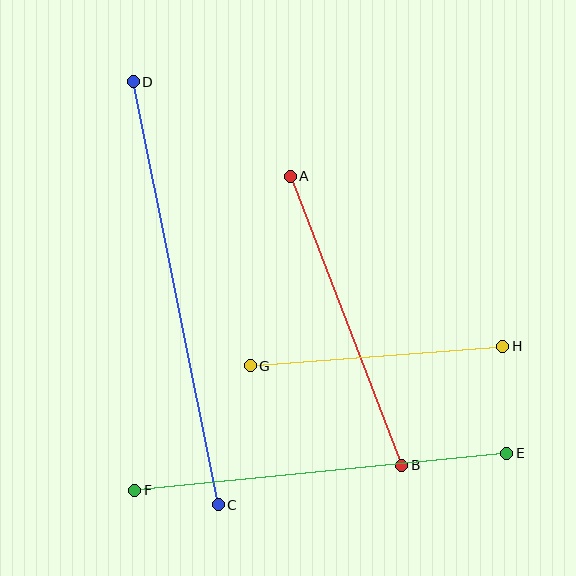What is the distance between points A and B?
The distance is approximately 310 pixels.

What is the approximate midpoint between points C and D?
The midpoint is at approximately (176, 293) pixels.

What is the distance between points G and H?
The distance is approximately 253 pixels.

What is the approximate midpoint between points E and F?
The midpoint is at approximately (321, 472) pixels.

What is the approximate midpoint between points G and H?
The midpoint is at approximately (377, 356) pixels.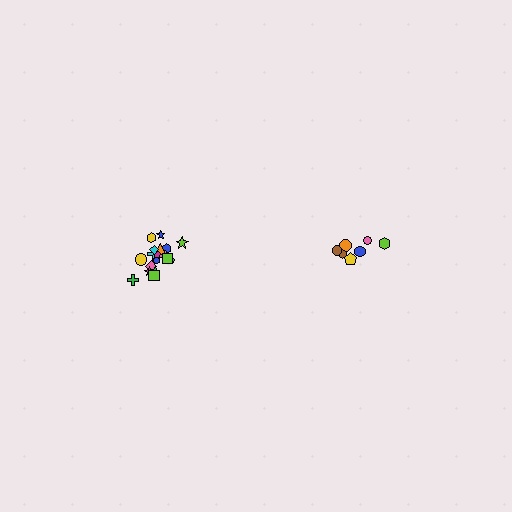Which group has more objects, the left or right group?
The left group.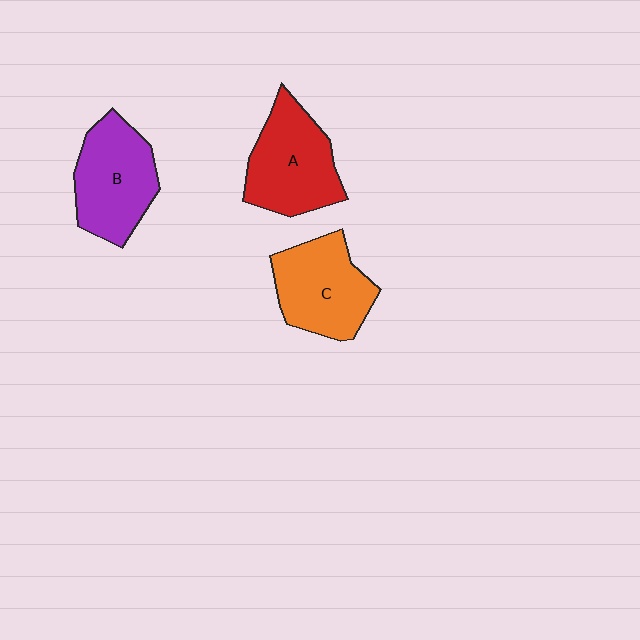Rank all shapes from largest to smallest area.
From largest to smallest: A (red), B (purple), C (orange).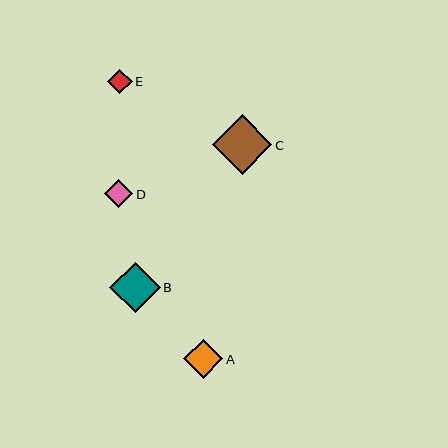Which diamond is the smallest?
Diamond E is the smallest with a size of approximately 24 pixels.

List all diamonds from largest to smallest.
From largest to smallest: C, B, A, D, E.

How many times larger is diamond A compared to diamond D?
Diamond A is approximately 1.4 times the size of diamond D.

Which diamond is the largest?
Diamond C is the largest with a size of approximately 59 pixels.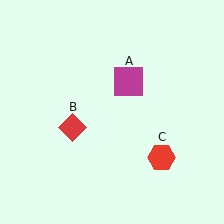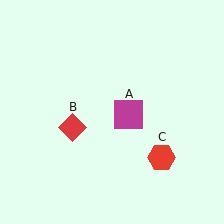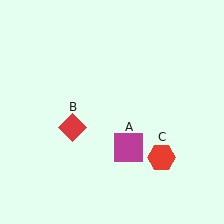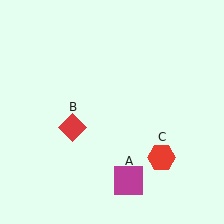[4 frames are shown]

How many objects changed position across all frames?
1 object changed position: magenta square (object A).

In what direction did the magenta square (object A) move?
The magenta square (object A) moved down.